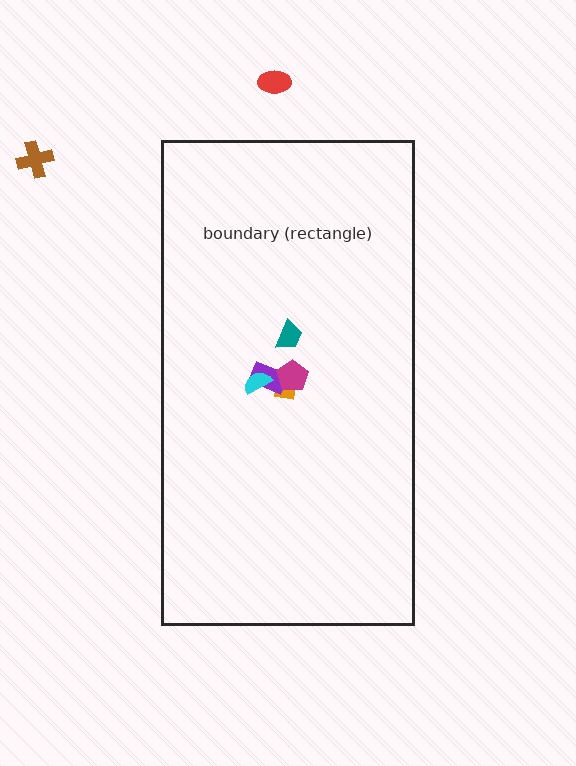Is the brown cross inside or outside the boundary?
Outside.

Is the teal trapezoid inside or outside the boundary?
Inside.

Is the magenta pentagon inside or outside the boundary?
Inside.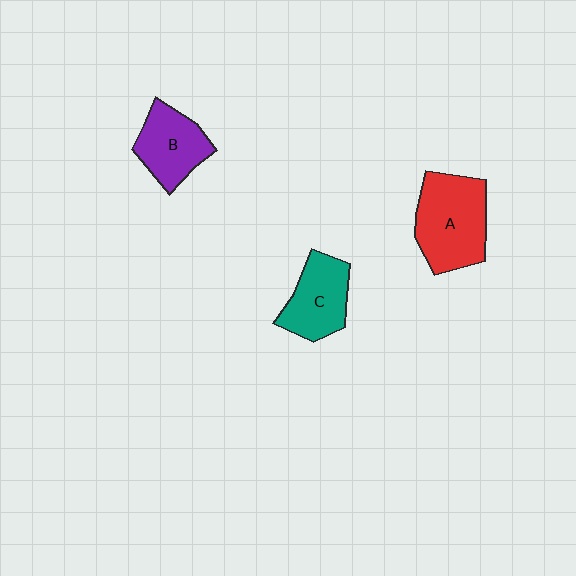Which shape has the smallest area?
Shape B (purple).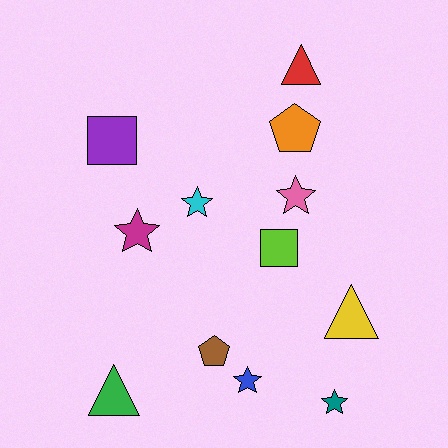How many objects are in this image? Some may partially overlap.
There are 12 objects.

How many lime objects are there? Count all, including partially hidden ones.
There is 1 lime object.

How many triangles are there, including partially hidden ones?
There are 3 triangles.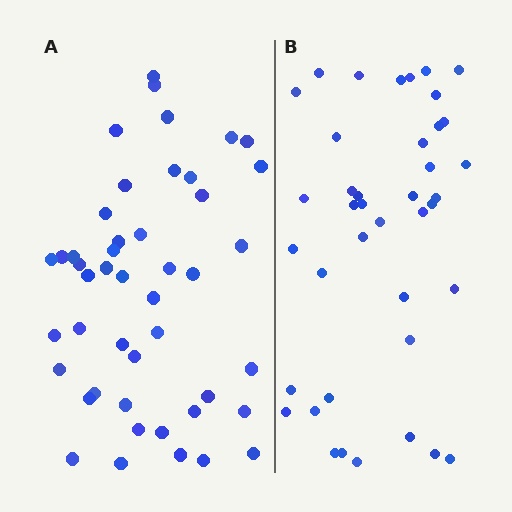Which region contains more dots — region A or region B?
Region A (the left region) has more dots.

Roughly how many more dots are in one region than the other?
Region A has about 6 more dots than region B.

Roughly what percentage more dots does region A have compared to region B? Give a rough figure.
About 15% more.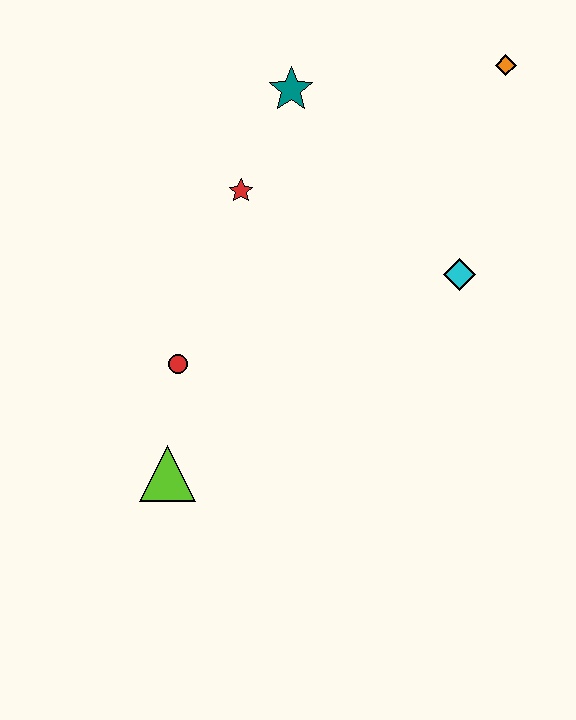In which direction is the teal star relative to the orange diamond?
The teal star is to the left of the orange diamond.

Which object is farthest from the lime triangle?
The orange diamond is farthest from the lime triangle.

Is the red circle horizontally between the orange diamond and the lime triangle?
Yes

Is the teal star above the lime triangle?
Yes